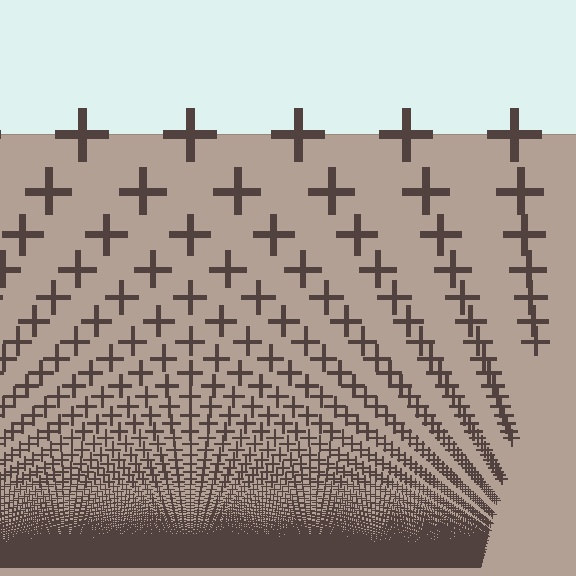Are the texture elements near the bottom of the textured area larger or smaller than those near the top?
Smaller. The gradient is inverted — elements near the bottom are smaller and denser.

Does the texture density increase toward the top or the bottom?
Density increases toward the bottom.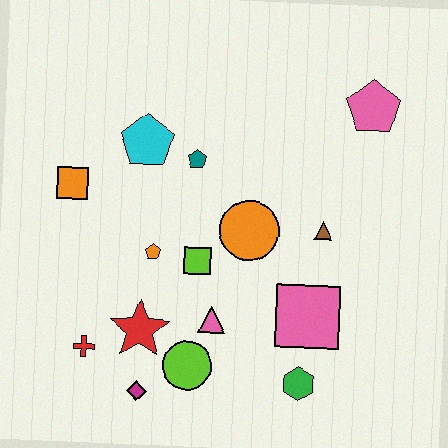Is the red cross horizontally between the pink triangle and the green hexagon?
No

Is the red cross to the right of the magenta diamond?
No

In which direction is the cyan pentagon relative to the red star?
The cyan pentagon is above the red star.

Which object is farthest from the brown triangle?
The red cross is farthest from the brown triangle.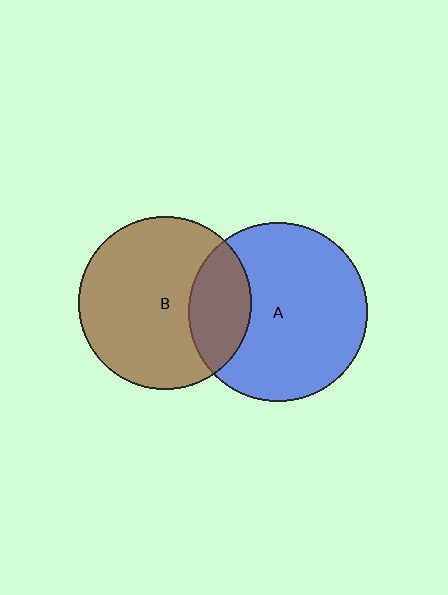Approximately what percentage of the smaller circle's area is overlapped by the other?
Approximately 25%.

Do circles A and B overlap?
Yes.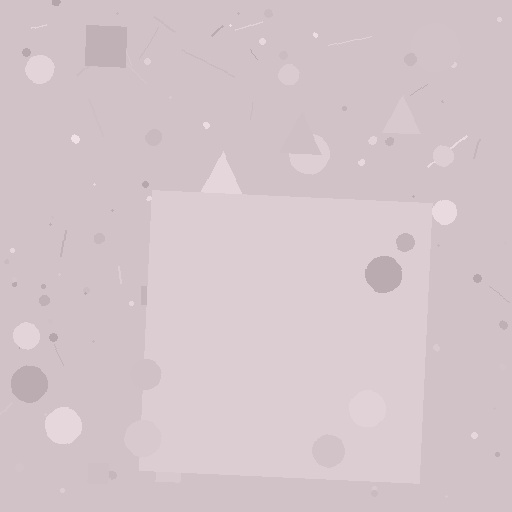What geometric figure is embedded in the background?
A square is embedded in the background.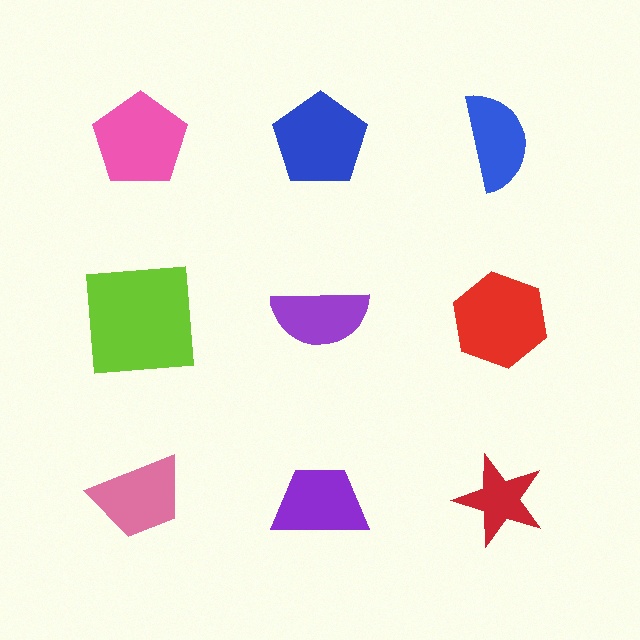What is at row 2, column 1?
A lime square.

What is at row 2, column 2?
A purple semicircle.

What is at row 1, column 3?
A blue semicircle.